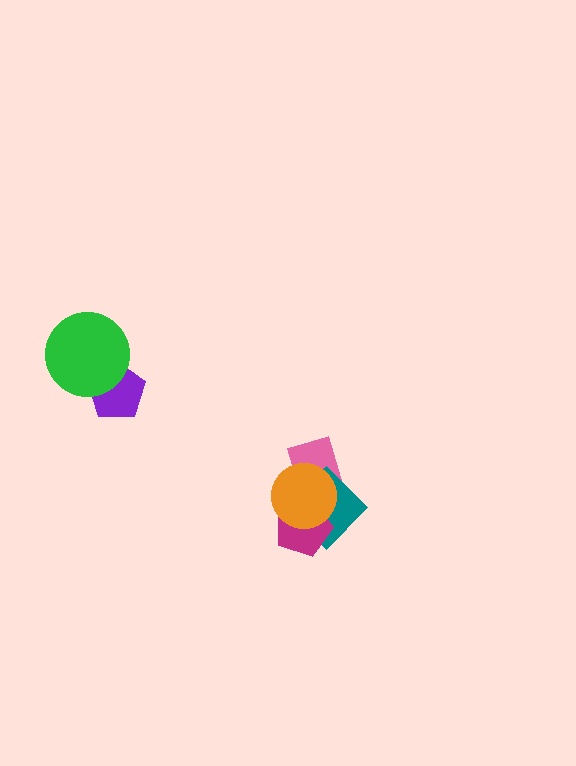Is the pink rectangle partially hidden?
Yes, it is partially covered by another shape.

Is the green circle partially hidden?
No, no other shape covers it.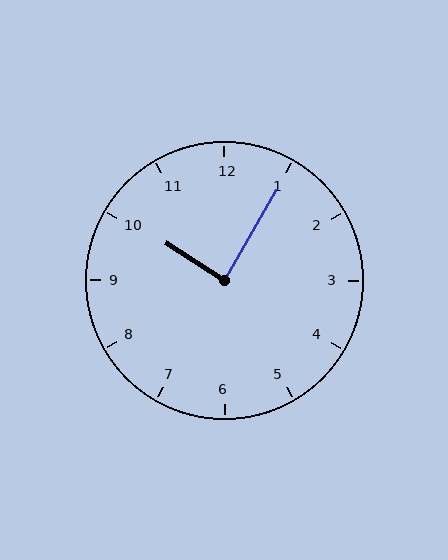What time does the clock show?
10:05.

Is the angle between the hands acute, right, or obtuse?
It is right.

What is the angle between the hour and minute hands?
Approximately 88 degrees.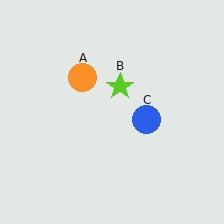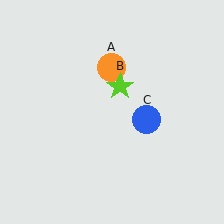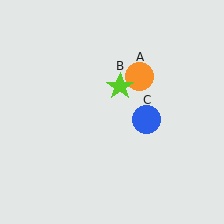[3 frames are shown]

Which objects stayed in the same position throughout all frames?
Lime star (object B) and blue circle (object C) remained stationary.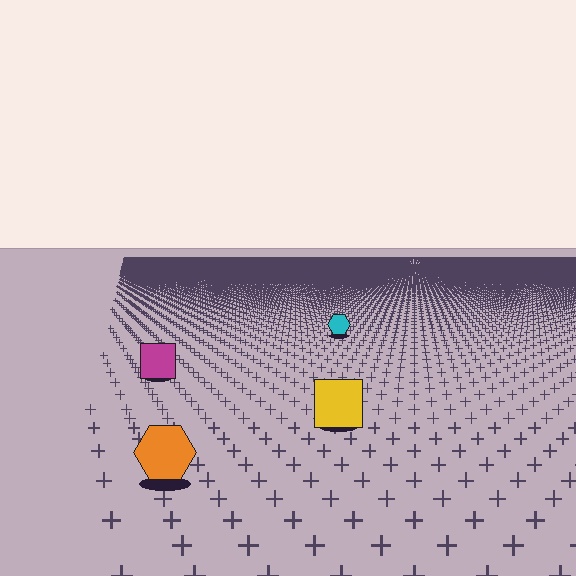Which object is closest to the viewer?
The orange hexagon is closest. The texture marks near it are larger and more spread out.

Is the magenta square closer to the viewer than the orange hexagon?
No. The orange hexagon is closer — you can tell from the texture gradient: the ground texture is coarser near it.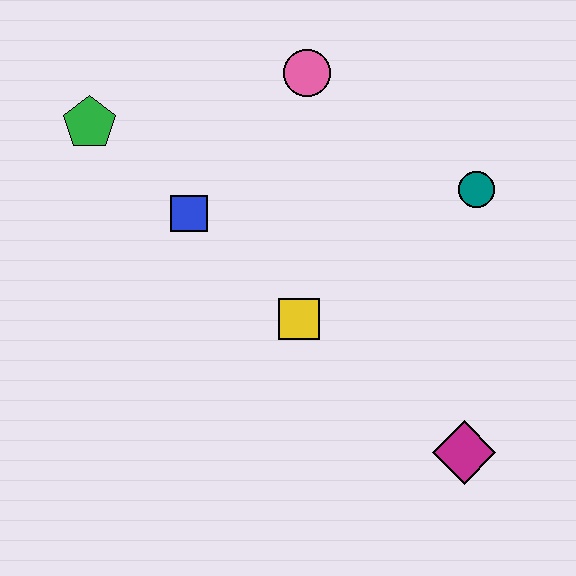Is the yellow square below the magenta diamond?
No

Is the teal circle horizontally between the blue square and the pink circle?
No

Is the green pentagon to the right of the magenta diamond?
No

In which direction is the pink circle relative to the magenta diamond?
The pink circle is above the magenta diamond.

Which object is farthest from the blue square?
The magenta diamond is farthest from the blue square.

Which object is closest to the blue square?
The green pentagon is closest to the blue square.